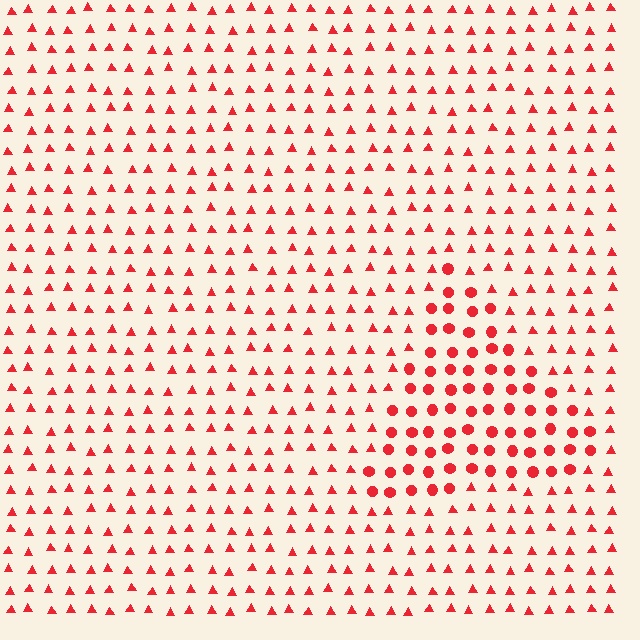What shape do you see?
I see a triangle.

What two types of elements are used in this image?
The image uses circles inside the triangle region and triangles outside it.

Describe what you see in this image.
The image is filled with small red elements arranged in a uniform grid. A triangle-shaped region contains circles, while the surrounding area contains triangles. The boundary is defined purely by the change in element shape.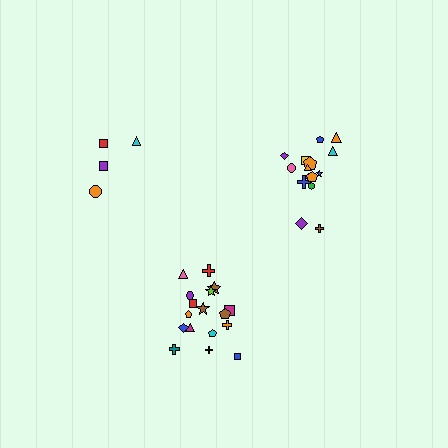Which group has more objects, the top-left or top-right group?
The top-right group.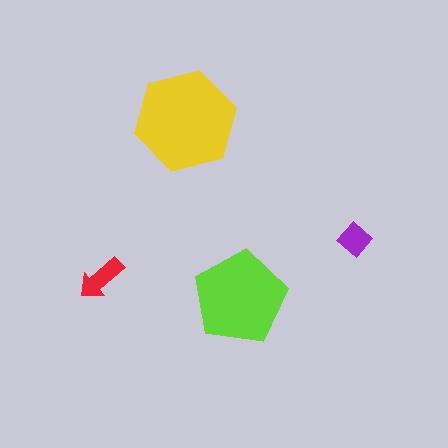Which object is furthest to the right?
The purple diamond is rightmost.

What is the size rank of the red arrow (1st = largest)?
3rd.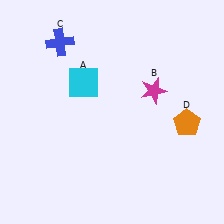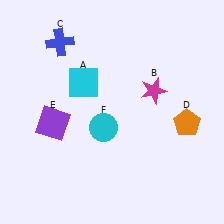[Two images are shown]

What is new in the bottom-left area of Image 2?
A cyan circle (F) was added in the bottom-left area of Image 2.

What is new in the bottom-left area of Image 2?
A purple square (E) was added in the bottom-left area of Image 2.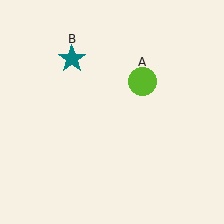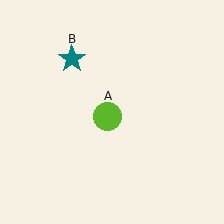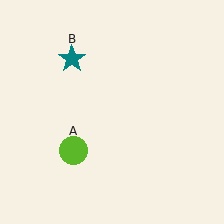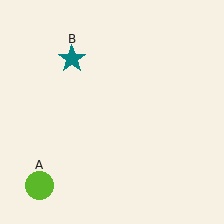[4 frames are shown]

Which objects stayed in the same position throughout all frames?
Teal star (object B) remained stationary.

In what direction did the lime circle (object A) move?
The lime circle (object A) moved down and to the left.